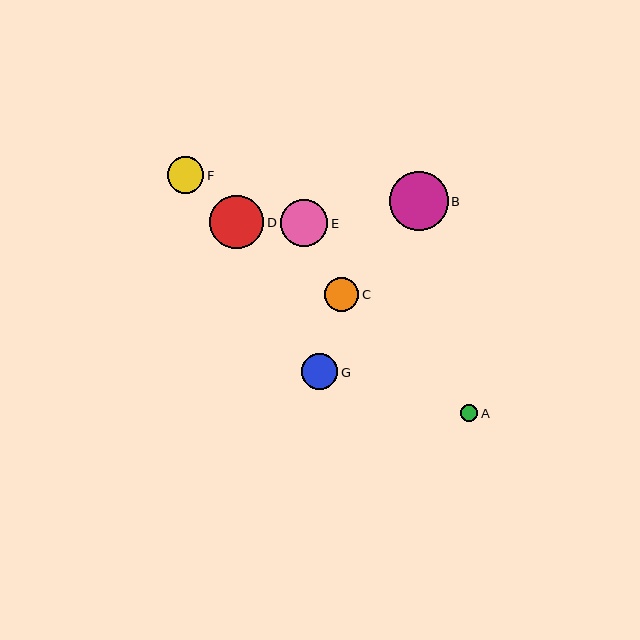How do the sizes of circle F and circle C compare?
Circle F and circle C are approximately the same size.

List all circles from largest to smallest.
From largest to smallest: B, D, E, F, G, C, A.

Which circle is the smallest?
Circle A is the smallest with a size of approximately 17 pixels.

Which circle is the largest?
Circle B is the largest with a size of approximately 59 pixels.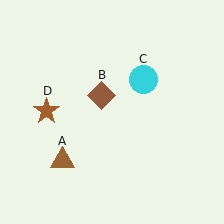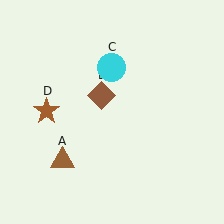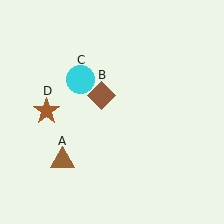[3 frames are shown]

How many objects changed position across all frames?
1 object changed position: cyan circle (object C).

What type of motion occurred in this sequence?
The cyan circle (object C) rotated counterclockwise around the center of the scene.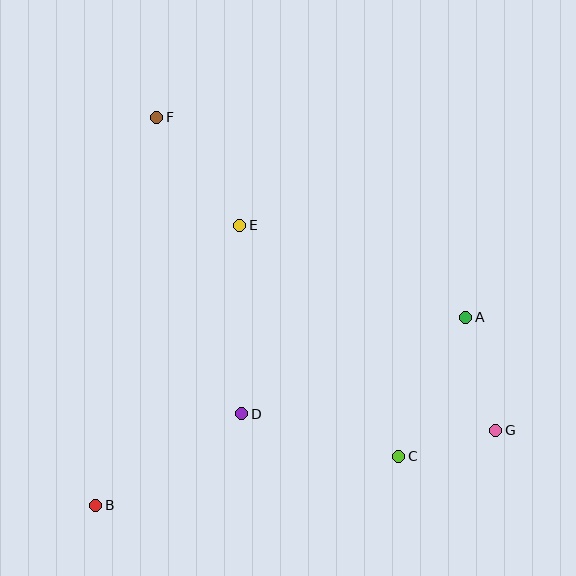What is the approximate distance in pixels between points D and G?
The distance between D and G is approximately 254 pixels.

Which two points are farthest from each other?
Points F and G are farthest from each other.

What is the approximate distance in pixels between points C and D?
The distance between C and D is approximately 162 pixels.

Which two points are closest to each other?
Points C and G are closest to each other.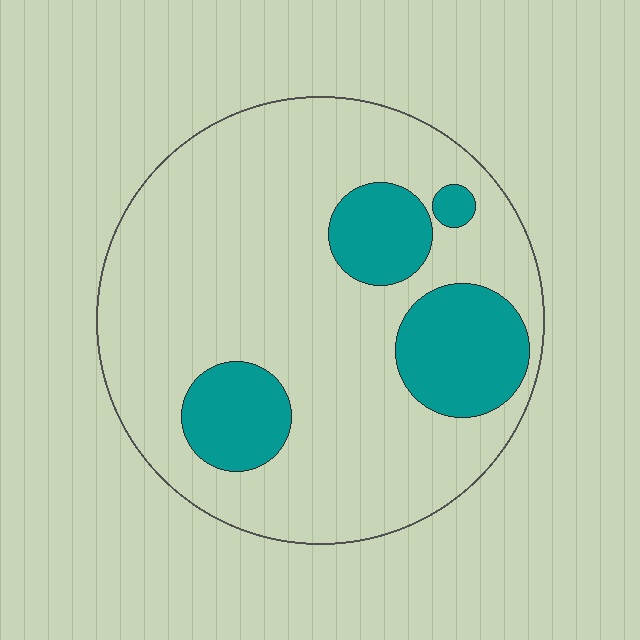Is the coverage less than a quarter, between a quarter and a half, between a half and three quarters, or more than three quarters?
Less than a quarter.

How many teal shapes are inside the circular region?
4.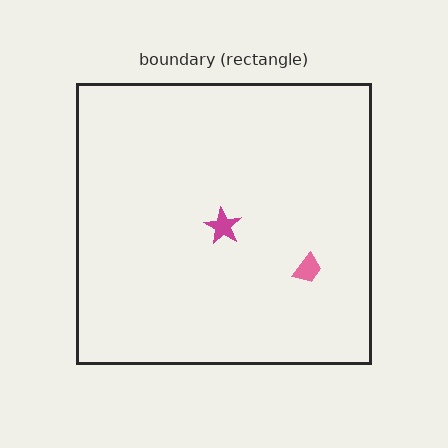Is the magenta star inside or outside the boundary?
Inside.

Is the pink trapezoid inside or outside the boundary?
Inside.